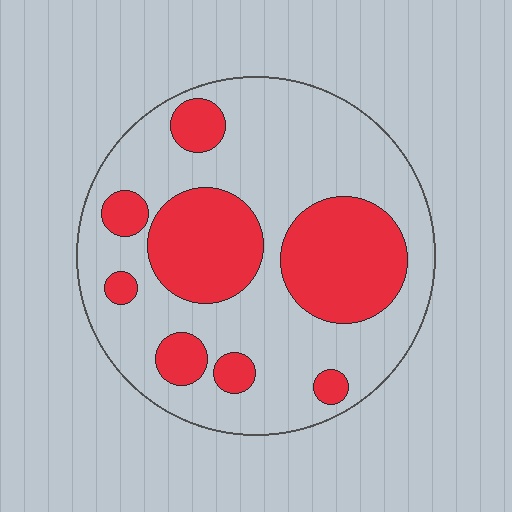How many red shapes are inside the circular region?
8.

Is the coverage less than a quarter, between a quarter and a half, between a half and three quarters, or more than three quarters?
Between a quarter and a half.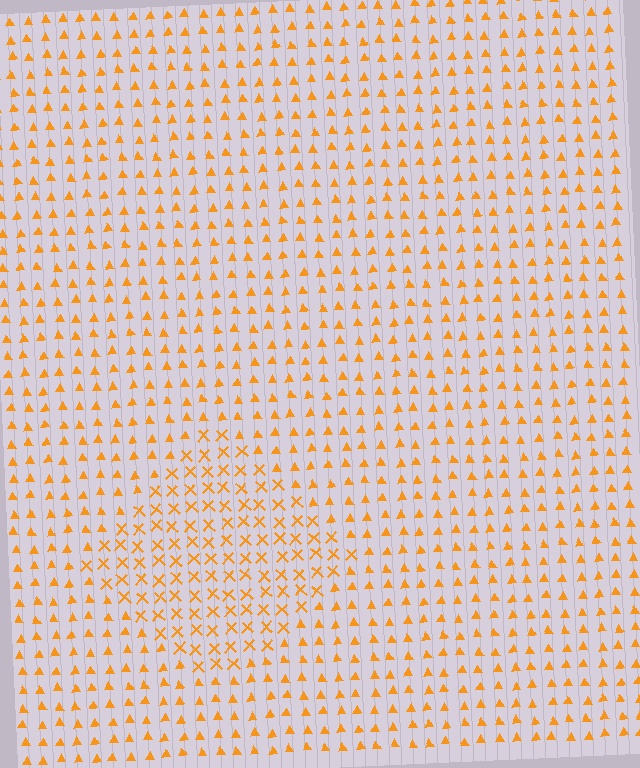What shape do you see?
I see a diamond.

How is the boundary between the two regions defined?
The boundary is defined by a change in element shape: X marks inside vs. triangles outside. All elements share the same color and spacing.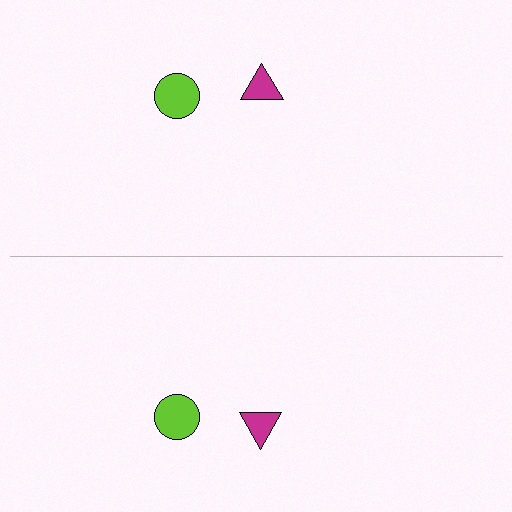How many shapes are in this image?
There are 4 shapes in this image.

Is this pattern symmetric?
Yes, this pattern has bilateral (reflection) symmetry.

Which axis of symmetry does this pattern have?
The pattern has a horizontal axis of symmetry running through the center of the image.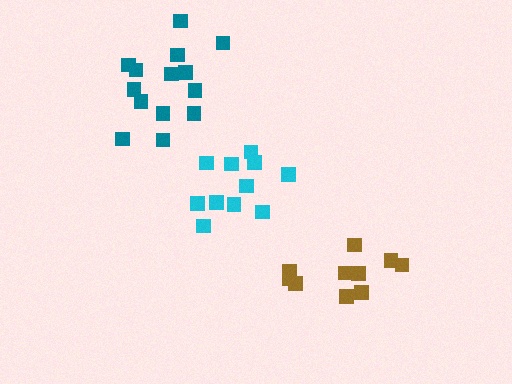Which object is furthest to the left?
The teal cluster is leftmost.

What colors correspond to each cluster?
The clusters are colored: cyan, brown, teal.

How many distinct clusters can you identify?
There are 3 distinct clusters.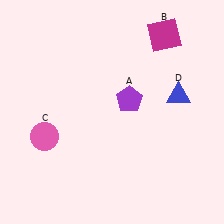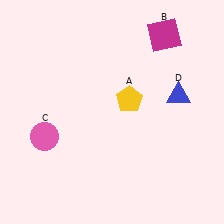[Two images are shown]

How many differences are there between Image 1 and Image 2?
There is 1 difference between the two images.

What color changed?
The pentagon (A) changed from purple in Image 1 to yellow in Image 2.